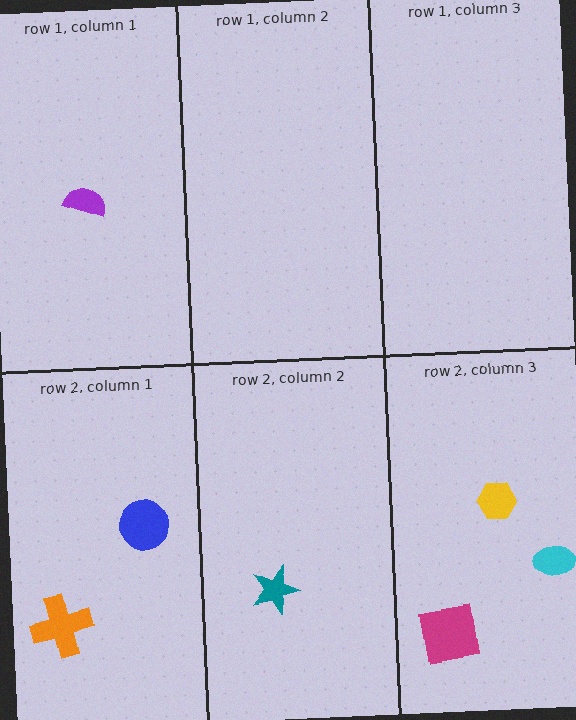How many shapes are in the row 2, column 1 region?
2.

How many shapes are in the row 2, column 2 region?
1.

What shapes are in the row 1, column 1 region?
The purple semicircle.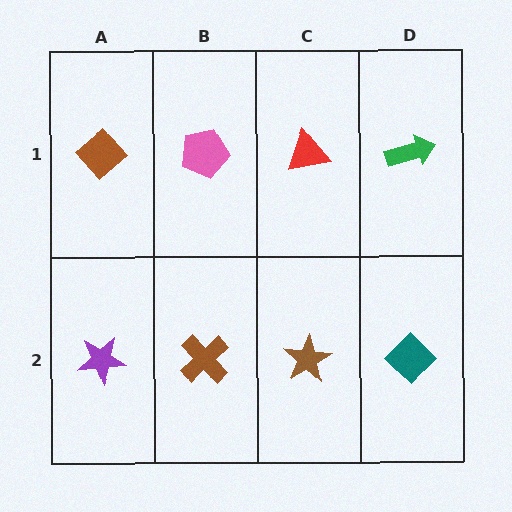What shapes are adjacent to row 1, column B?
A brown cross (row 2, column B), a brown diamond (row 1, column A), a red triangle (row 1, column C).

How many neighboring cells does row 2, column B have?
3.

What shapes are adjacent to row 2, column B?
A pink pentagon (row 1, column B), a purple star (row 2, column A), a brown star (row 2, column C).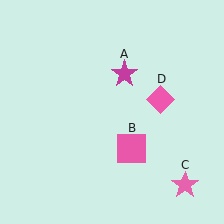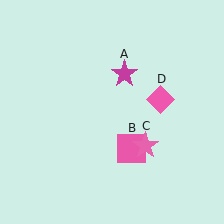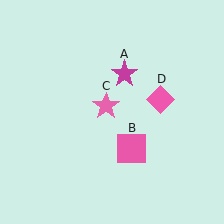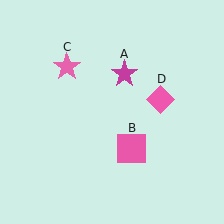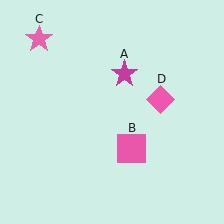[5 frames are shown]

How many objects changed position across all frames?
1 object changed position: pink star (object C).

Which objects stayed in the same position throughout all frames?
Magenta star (object A) and pink square (object B) and pink diamond (object D) remained stationary.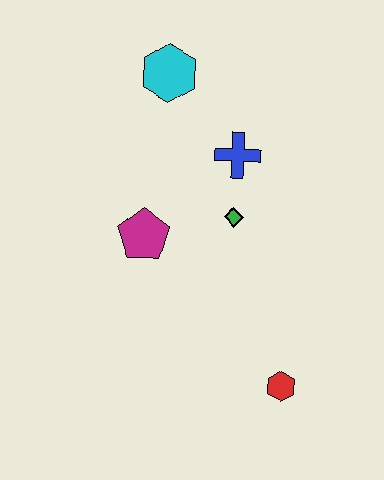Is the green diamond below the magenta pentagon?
No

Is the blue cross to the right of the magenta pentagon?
Yes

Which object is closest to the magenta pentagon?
The green diamond is closest to the magenta pentagon.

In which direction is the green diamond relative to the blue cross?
The green diamond is below the blue cross.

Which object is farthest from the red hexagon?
The cyan hexagon is farthest from the red hexagon.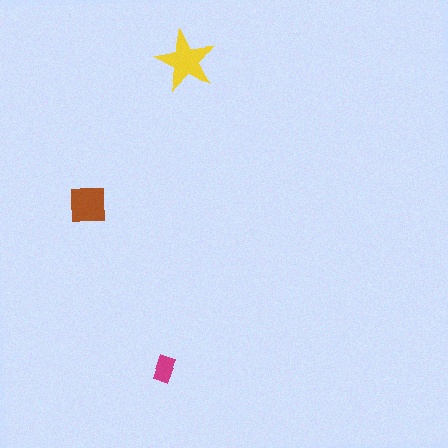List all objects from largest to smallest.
The yellow star, the brown square, the magenta rectangle.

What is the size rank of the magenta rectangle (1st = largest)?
3rd.